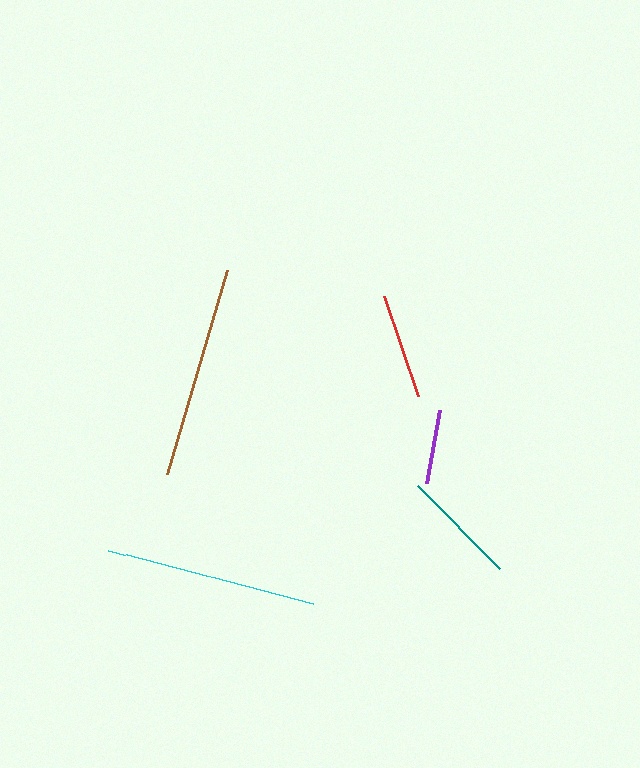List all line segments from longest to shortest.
From longest to shortest: brown, cyan, teal, red, purple.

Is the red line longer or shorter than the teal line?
The teal line is longer than the red line.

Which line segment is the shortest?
The purple line is the shortest at approximately 74 pixels.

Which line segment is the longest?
The brown line is the longest at approximately 213 pixels.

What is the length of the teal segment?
The teal segment is approximately 117 pixels long.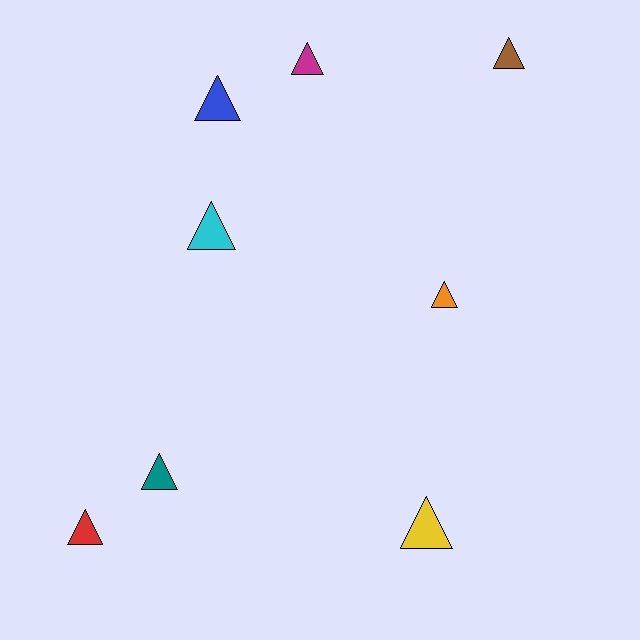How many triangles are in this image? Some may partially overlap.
There are 8 triangles.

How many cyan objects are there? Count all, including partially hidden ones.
There is 1 cyan object.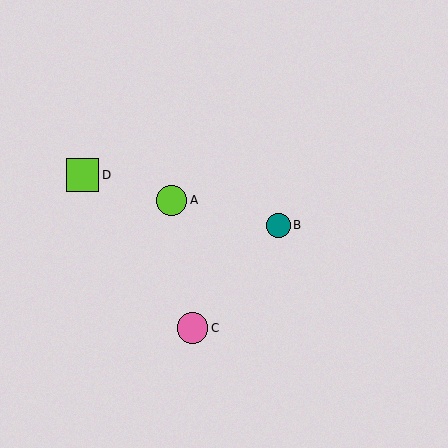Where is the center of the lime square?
The center of the lime square is at (82, 175).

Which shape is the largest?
The lime square (labeled D) is the largest.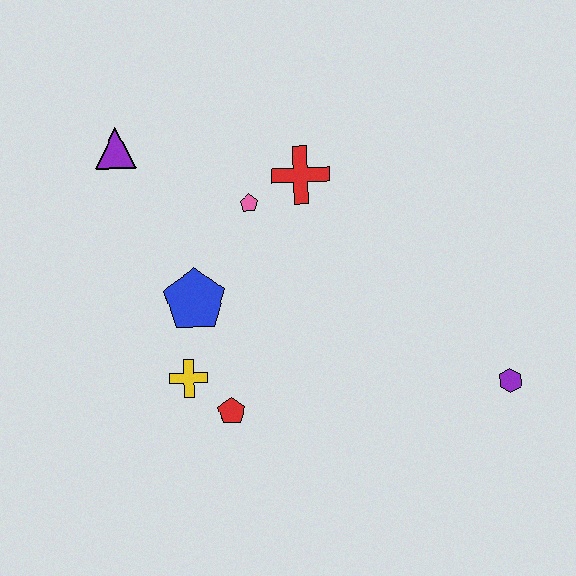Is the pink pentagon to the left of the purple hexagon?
Yes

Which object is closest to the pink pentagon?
The red cross is closest to the pink pentagon.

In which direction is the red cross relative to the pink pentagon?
The red cross is to the right of the pink pentagon.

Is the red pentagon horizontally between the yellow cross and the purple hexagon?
Yes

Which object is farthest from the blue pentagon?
The purple hexagon is farthest from the blue pentagon.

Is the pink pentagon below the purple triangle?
Yes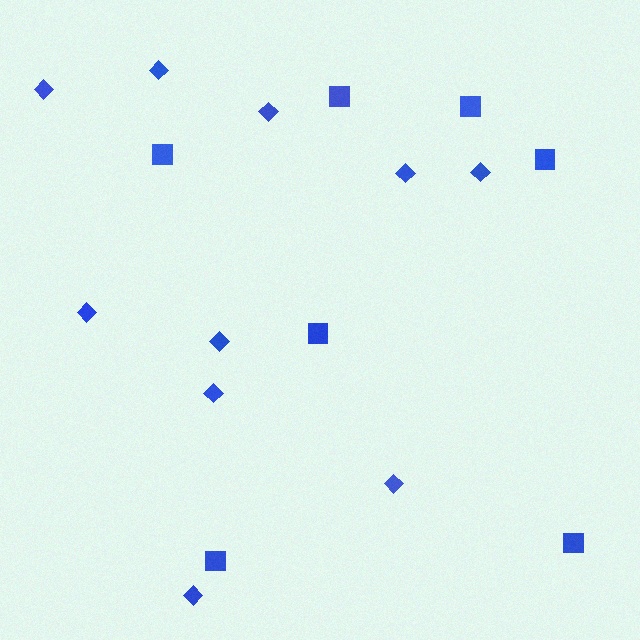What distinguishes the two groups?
There are 2 groups: one group of squares (7) and one group of diamonds (10).